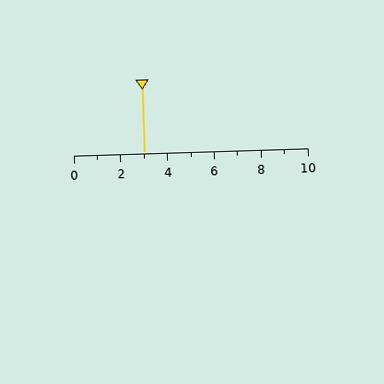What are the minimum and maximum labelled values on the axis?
The axis runs from 0 to 10.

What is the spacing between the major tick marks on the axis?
The major ticks are spaced 2 apart.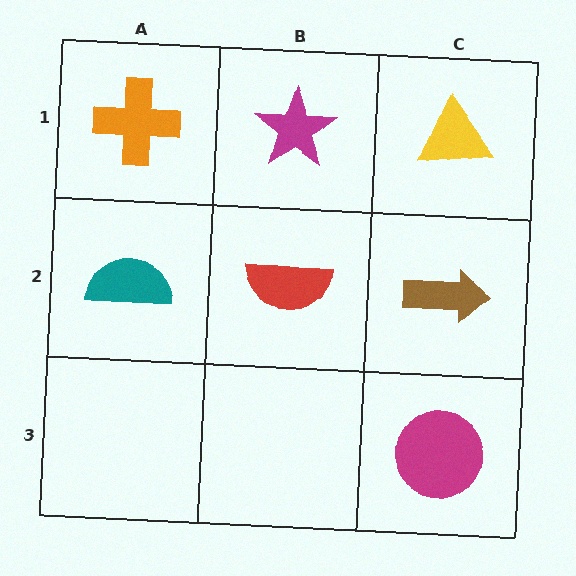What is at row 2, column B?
A red semicircle.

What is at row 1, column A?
An orange cross.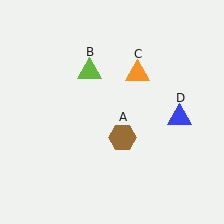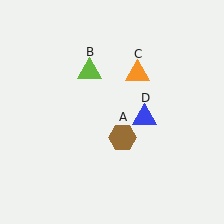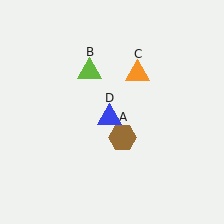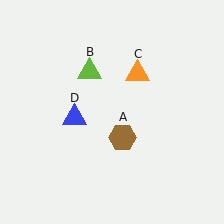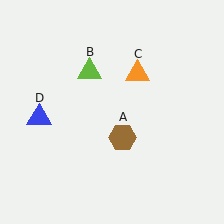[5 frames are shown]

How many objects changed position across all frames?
1 object changed position: blue triangle (object D).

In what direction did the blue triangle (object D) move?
The blue triangle (object D) moved left.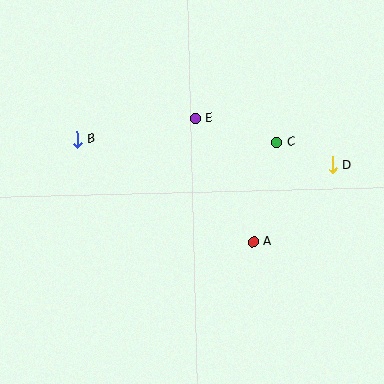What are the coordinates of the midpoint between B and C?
The midpoint between B and C is at (177, 141).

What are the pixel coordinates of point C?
Point C is at (276, 142).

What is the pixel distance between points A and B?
The distance between A and B is 205 pixels.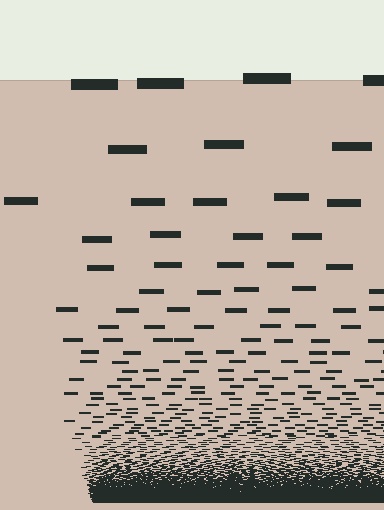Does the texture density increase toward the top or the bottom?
Density increases toward the bottom.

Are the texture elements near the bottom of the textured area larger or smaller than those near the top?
Smaller. The gradient is inverted — elements near the bottom are smaller and denser.